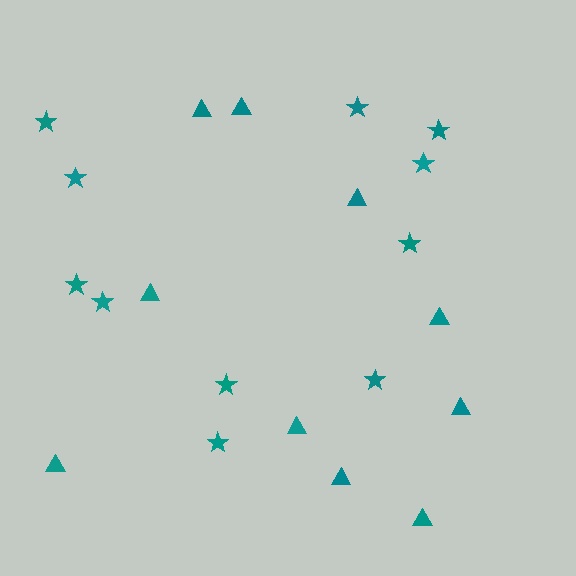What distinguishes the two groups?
There are 2 groups: one group of stars (11) and one group of triangles (10).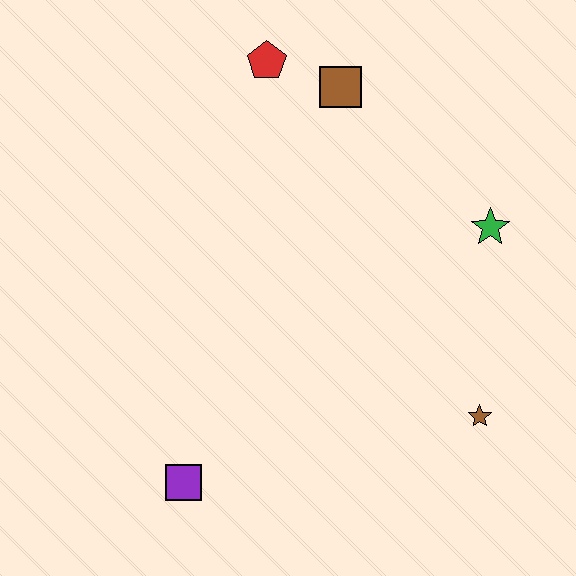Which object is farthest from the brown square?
The purple square is farthest from the brown square.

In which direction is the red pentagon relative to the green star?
The red pentagon is to the left of the green star.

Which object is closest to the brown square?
The red pentagon is closest to the brown square.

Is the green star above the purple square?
Yes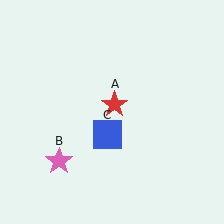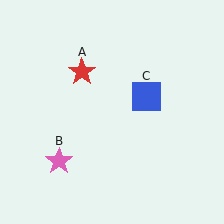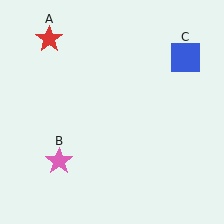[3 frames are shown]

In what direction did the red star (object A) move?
The red star (object A) moved up and to the left.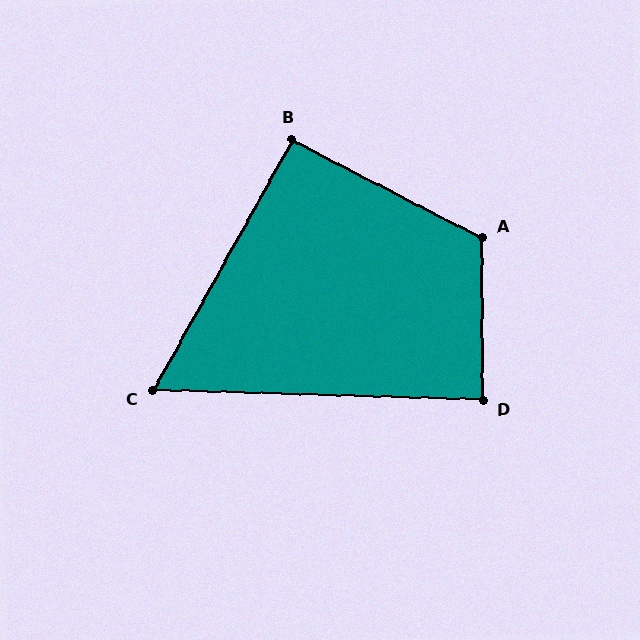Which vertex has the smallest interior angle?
C, at approximately 63 degrees.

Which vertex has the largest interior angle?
A, at approximately 117 degrees.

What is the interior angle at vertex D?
Approximately 88 degrees (approximately right).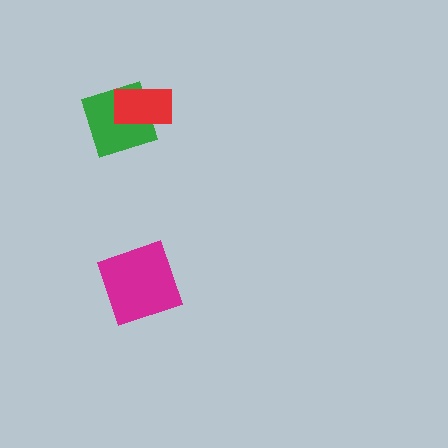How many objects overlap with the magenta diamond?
0 objects overlap with the magenta diamond.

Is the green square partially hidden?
Yes, it is partially covered by another shape.